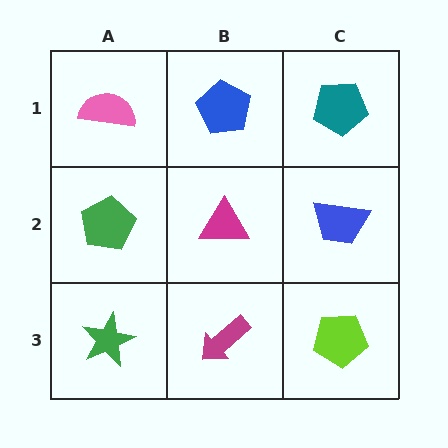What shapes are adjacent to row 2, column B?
A blue pentagon (row 1, column B), a magenta arrow (row 3, column B), a green pentagon (row 2, column A), a blue trapezoid (row 2, column C).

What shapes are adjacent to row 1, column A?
A green pentagon (row 2, column A), a blue pentagon (row 1, column B).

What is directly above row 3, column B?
A magenta triangle.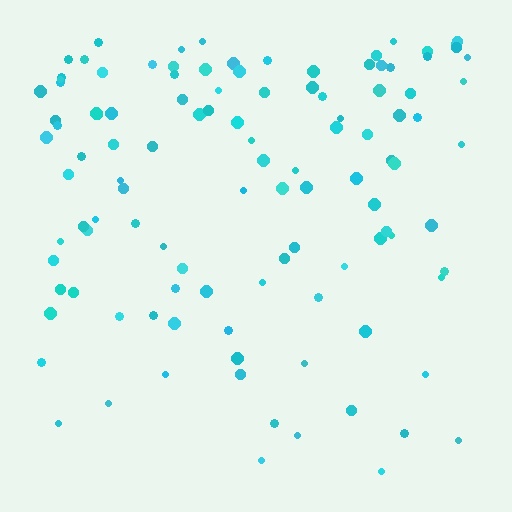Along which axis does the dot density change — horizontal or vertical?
Vertical.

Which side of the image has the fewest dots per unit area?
The bottom.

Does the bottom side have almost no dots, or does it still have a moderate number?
Still a moderate number, just noticeably fewer than the top.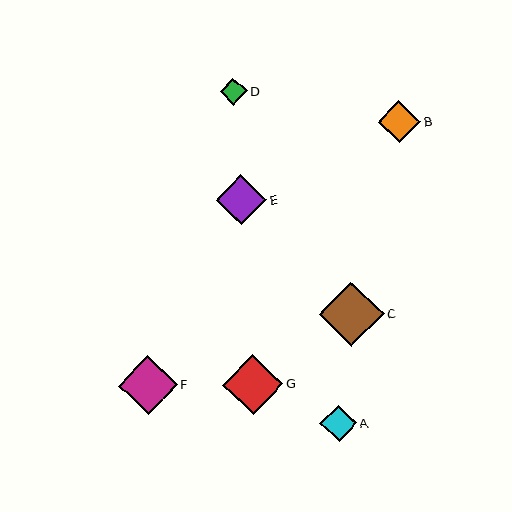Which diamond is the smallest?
Diamond D is the smallest with a size of approximately 26 pixels.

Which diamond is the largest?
Diamond C is the largest with a size of approximately 65 pixels.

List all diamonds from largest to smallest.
From largest to smallest: C, G, F, E, B, A, D.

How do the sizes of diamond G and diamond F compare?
Diamond G and diamond F are approximately the same size.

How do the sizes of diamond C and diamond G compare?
Diamond C and diamond G are approximately the same size.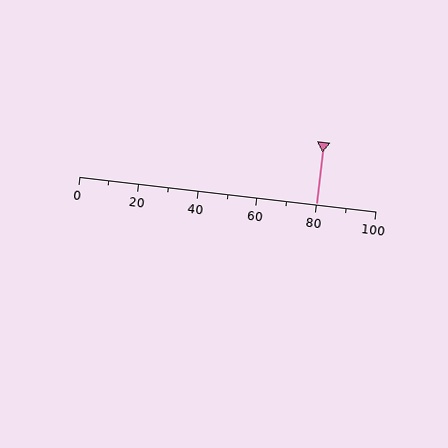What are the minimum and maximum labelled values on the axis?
The axis runs from 0 to 100.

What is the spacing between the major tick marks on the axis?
The major ticks are spaced 20 apart.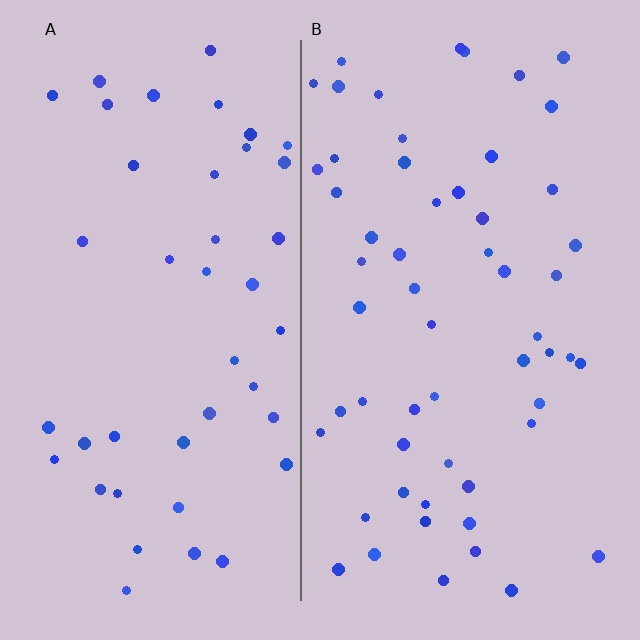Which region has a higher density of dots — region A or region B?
B (the right).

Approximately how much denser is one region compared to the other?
Approximately 1.3× — region B over region A.